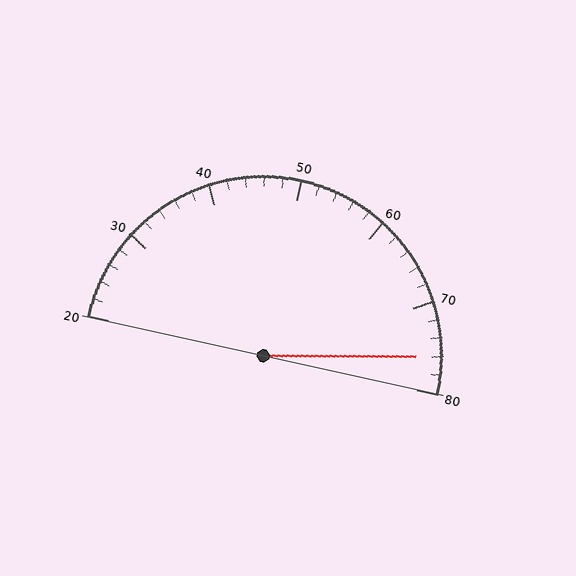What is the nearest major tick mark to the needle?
The nearest major tick mark is 80.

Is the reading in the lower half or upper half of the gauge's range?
The reading is in the upper half of the range (20 to 80).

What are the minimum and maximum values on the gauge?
The gauge ranges from 20 to 80.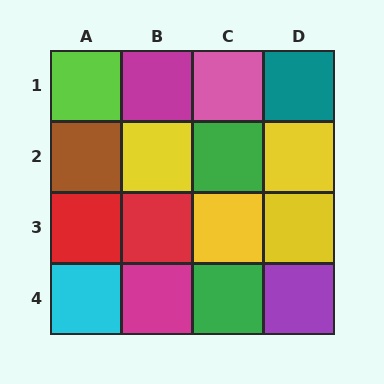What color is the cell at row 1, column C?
Pink.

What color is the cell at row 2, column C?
Green.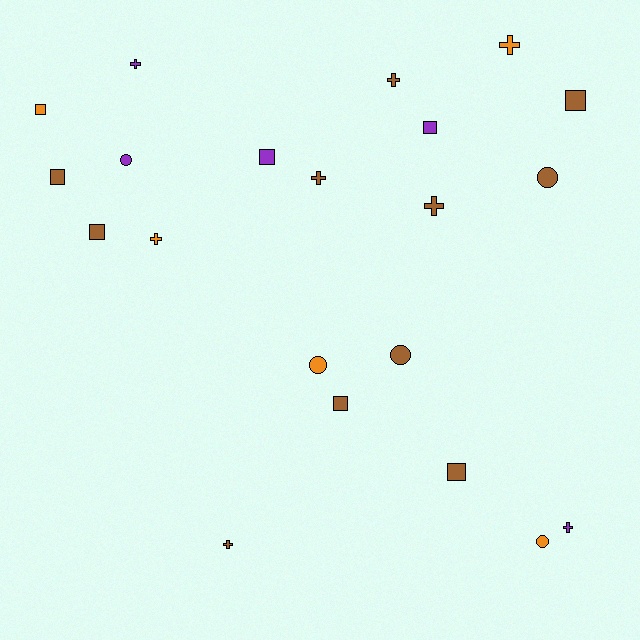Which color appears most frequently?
Brown, with 11 objects.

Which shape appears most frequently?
Square, with 8 objects.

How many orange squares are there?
There is 1 orange square.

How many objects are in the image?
There are 21 objects.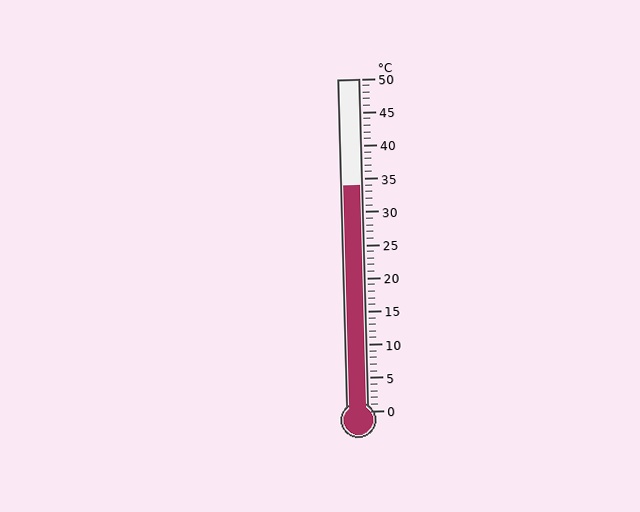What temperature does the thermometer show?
The thermometer shows approximately 34°C.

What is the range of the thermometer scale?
The thermometer scale ranges from 0°C to 50°C.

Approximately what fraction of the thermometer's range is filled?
The thermometer is filled to approximately 70% of its range.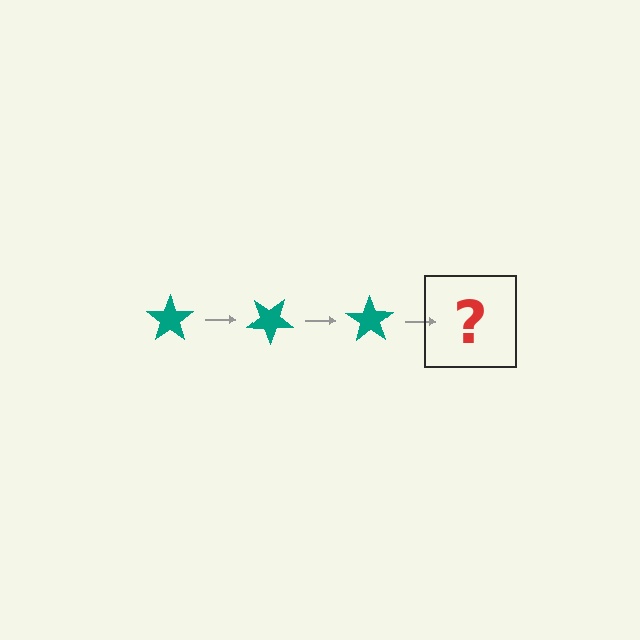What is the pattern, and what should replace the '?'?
The pattern is that the star rotates 35 degrees each step. The '?' should be a teal star rotated 105 degrees.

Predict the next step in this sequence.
The next step is a teal star rotated 105 degrees.